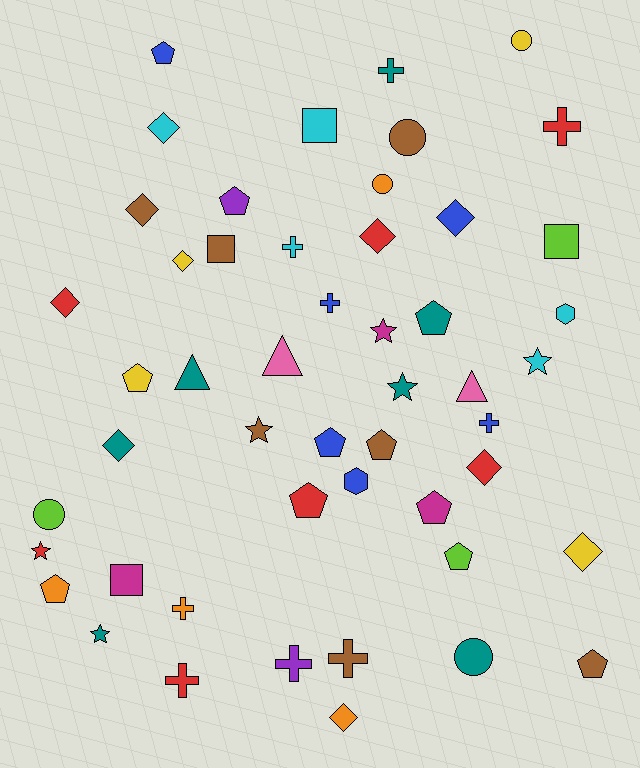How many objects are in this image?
There are 50 objects.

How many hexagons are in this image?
There are 2 hexagons.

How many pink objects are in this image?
There are 2 pink objects.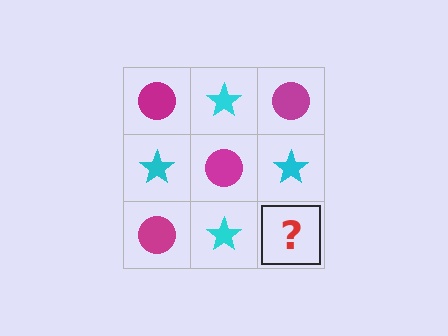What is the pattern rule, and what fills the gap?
The rule is that it alternates magenta circle and cyan star in a checkerboard pattern. The gap should be filled with a magenta circle.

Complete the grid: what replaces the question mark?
The question mark should be replaced with a magenta circle.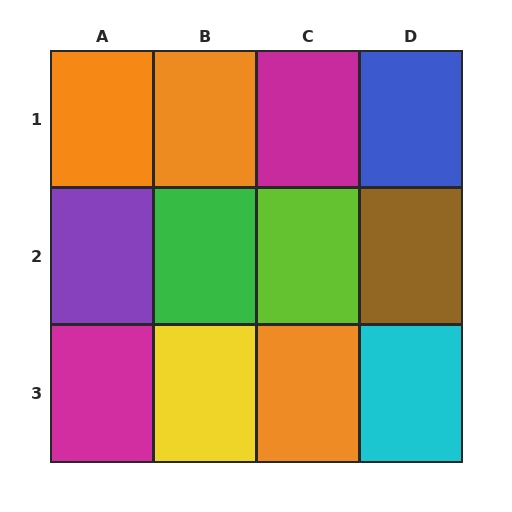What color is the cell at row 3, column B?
Yellow.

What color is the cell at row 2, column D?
Brown.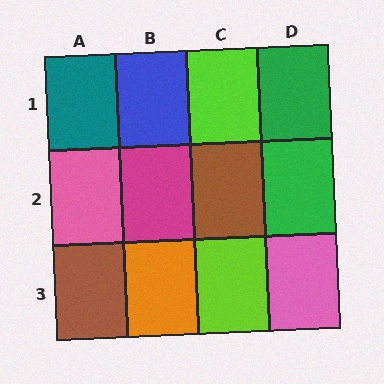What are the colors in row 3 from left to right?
Brown, orange, lime, pink.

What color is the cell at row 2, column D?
Green.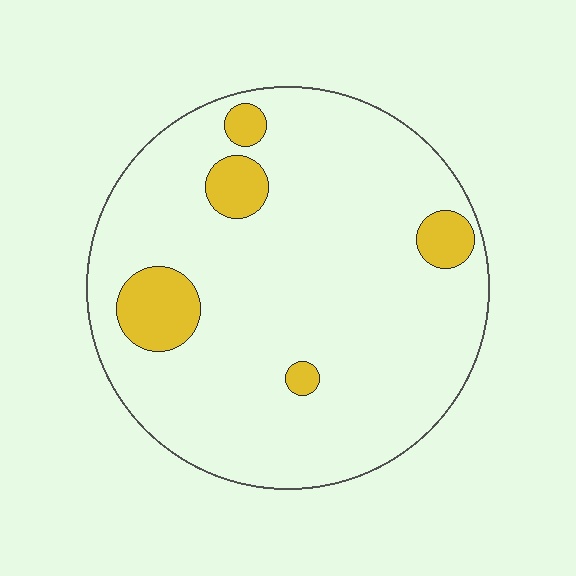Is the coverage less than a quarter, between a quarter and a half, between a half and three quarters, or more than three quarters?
Less than a quarter.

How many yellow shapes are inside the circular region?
5.